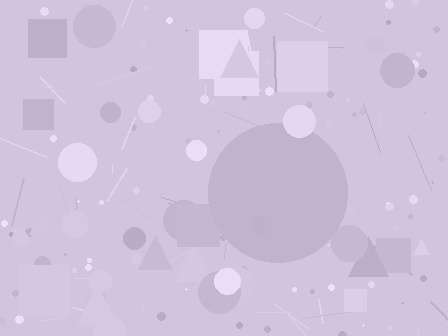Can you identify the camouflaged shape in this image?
The camouflaged shape is a circle.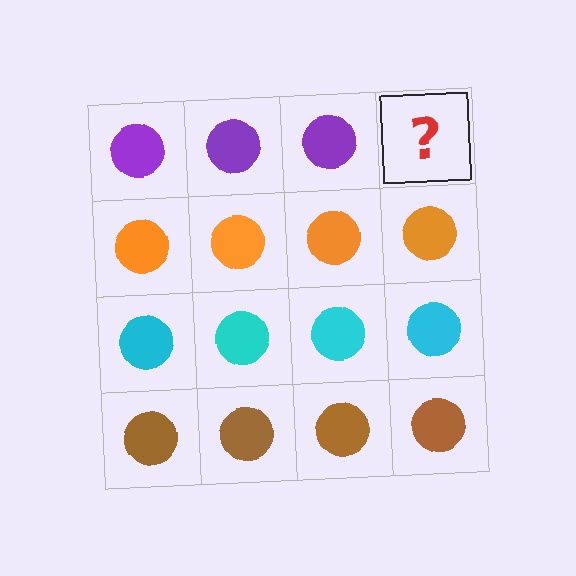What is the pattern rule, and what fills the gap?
The rule is that each row has a consistent color. The gap should be filled with a purple circle.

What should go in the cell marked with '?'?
The missing cell should contain a purple circle.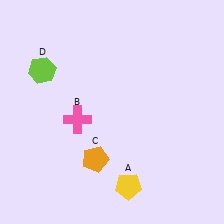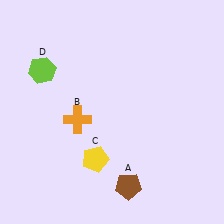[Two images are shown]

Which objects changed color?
A changed from yellow to brown. B changed from pink to orange. C changed from orange to yellow.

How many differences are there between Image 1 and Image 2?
There are 3 differences between the two images.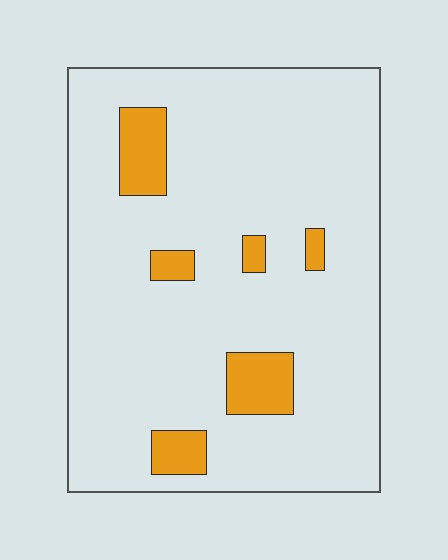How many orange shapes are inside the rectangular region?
6.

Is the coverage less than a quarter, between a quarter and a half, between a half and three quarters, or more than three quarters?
Less than a quarter.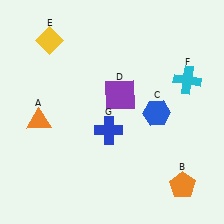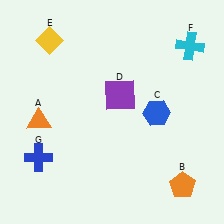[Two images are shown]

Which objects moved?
The objects that moved are: the cyan cross (F), the blue cross (G).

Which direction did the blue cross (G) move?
The blue cross (G) moved left.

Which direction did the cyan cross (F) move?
The cyan cross (F) moved up.